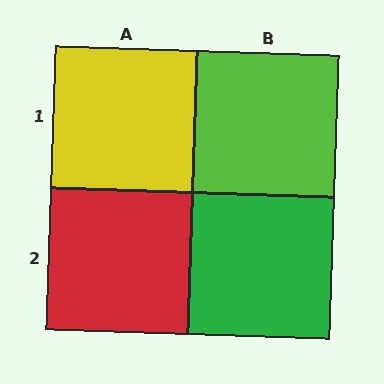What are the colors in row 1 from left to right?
Yellow, lime.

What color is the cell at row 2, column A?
Red.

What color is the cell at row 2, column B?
Green.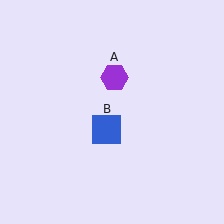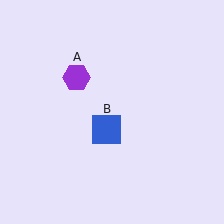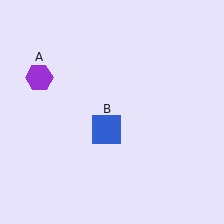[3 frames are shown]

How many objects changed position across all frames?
1 object changed position: purple hexagon (object A).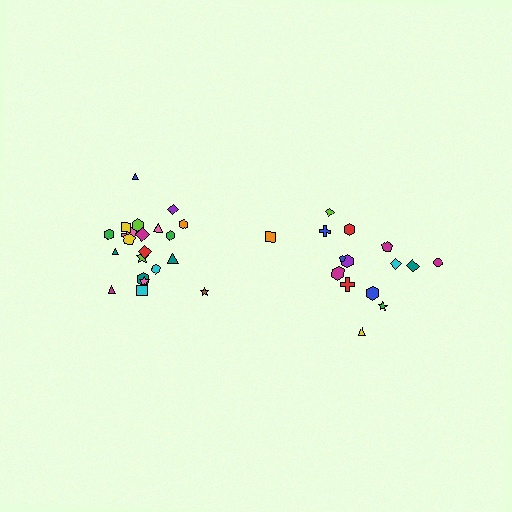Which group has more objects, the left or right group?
The left group.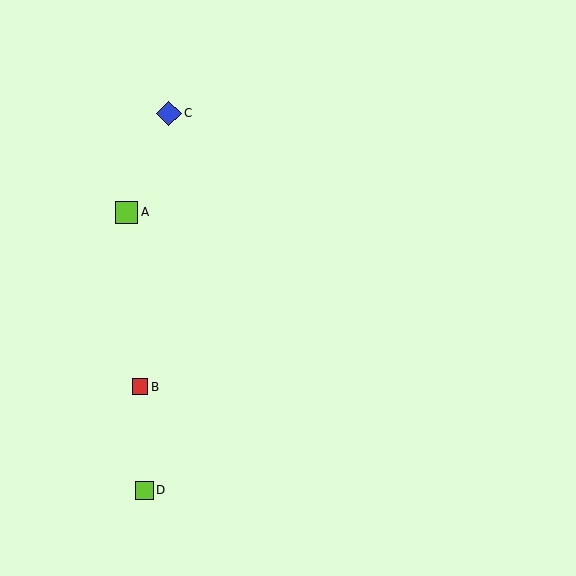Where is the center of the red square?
The center of the red square is at (140, 387).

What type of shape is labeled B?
Shape B is a red square.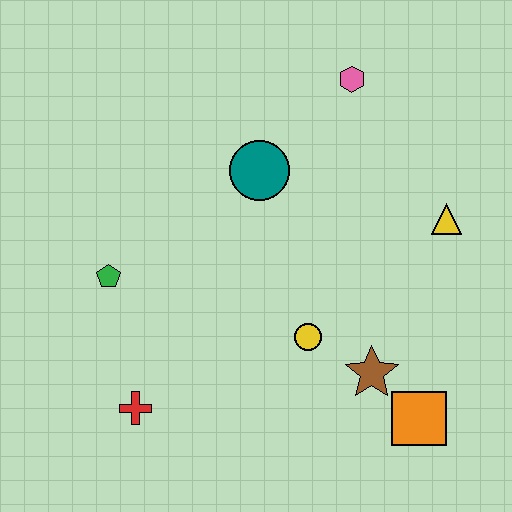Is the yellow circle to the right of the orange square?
No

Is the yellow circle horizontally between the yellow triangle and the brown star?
No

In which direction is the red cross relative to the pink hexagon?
The red cross is below the pink hexagon.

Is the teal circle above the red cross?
Yes